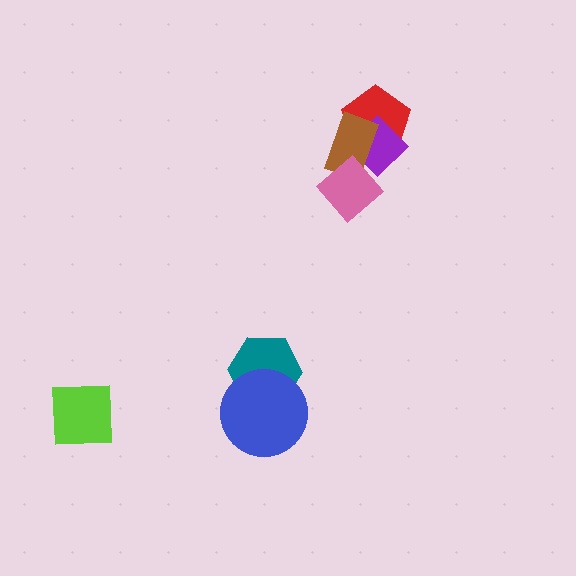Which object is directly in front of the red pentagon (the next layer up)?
The purple diamond is directly in front of the red pentagon.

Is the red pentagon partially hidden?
Yes, it is partially covered by another shape.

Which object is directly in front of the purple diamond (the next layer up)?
The brown rectangle is directly in front of the purple diamond.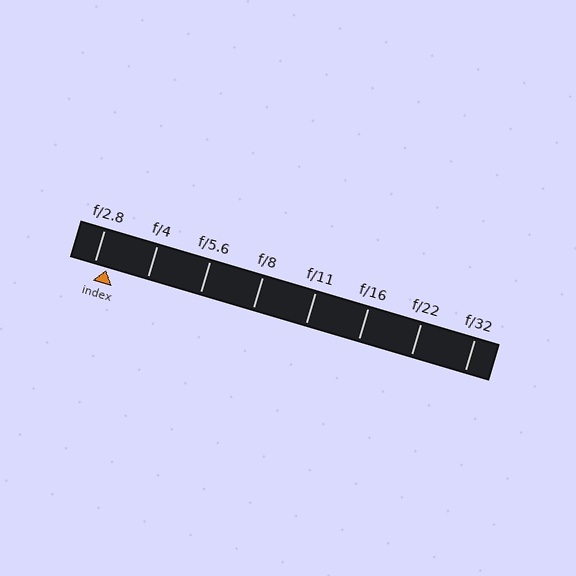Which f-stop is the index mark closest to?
The index mark is closest to f/2.8.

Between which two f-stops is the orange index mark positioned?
The index mark is between f/2.8 and f/4.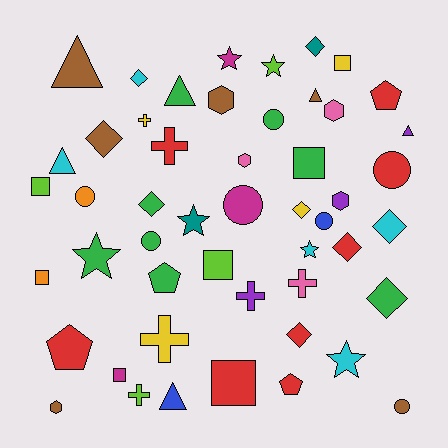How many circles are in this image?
There are 7 circles.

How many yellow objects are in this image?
There are 4 yellow objects.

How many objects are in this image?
There are 50 objects.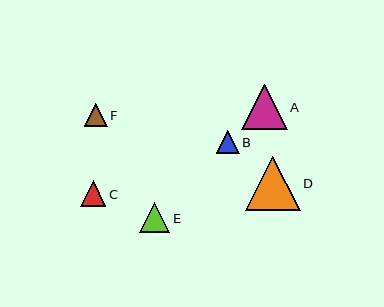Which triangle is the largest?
Triangle D is the largest with a size of approximately 54 pixels.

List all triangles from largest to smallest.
From largest to smallest: D, A, E, C, F, B.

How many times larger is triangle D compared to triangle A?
Triangle D is approximately 1.2 times the size of triangle A.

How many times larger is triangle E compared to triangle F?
Triangle E is approximately 1.3 times the size of triangle F.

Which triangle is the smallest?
Triangle B is the smallest with a size of approximately 23 pixels.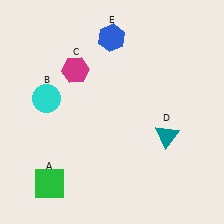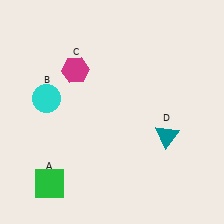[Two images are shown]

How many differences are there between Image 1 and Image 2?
There is 1 difference between the two images.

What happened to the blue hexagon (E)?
The blue hexagon (E) was removed in Image 2. It was in the top-left area of Image 1.